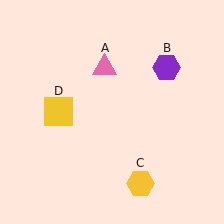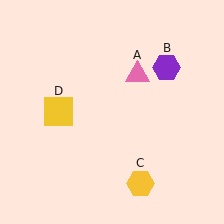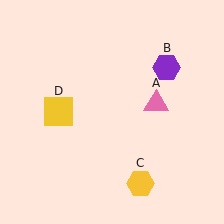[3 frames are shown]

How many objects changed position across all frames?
1 object changed position: pink triangle (object A).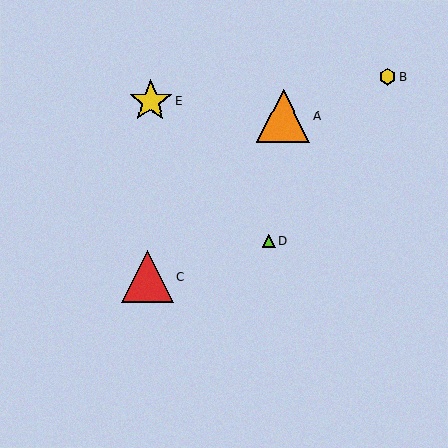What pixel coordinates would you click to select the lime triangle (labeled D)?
Click at (269, 241) to select the lime triangle D.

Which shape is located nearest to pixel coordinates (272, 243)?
The lime triangle (labeled D) at (269, 241) is nearest to that location.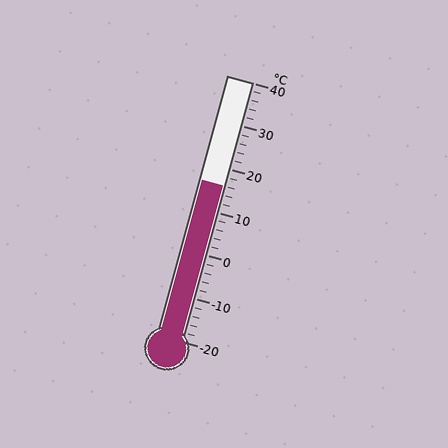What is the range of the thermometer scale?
The thermometer scale ranges from -20°C to 40°C.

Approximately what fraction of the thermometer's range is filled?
The thermometer is filled to approximately 60% of its range.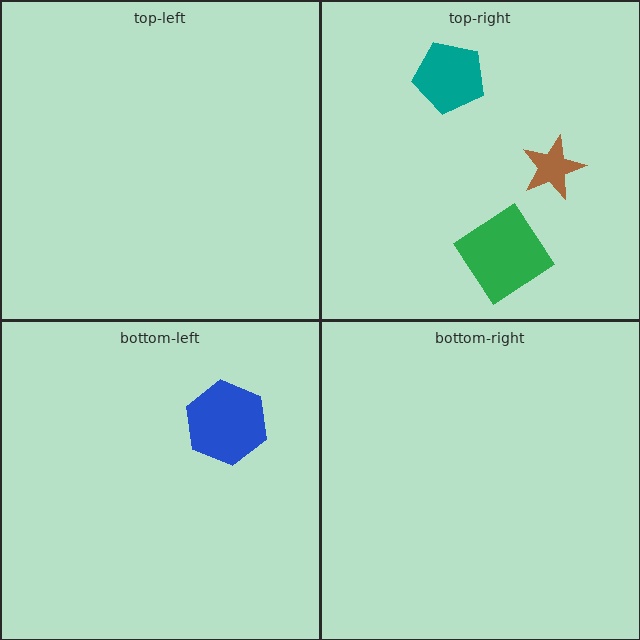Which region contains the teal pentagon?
The top-right region.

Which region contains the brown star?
The top-right region.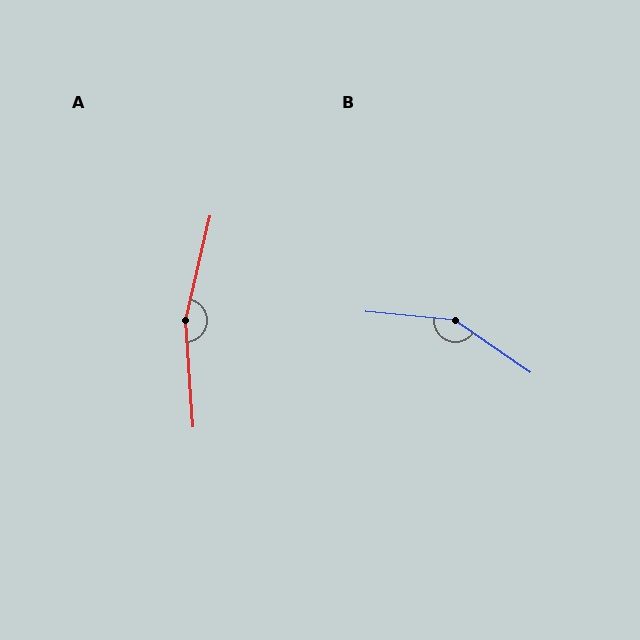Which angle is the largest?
A, at approximately 163 degrees.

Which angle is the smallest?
B, at approximately 151 degrees.